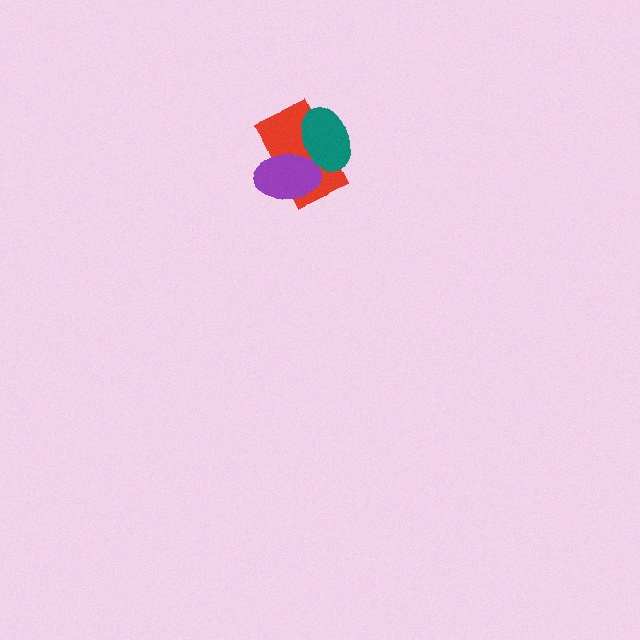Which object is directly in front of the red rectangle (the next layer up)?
The purple ellipse is directly in front of the red rectangle.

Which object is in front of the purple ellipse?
The teal ellipse is in front of the purple ellipse.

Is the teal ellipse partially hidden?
No, no other shape covers it.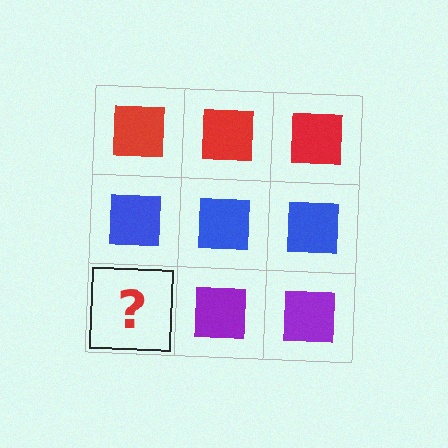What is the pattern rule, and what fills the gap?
The rule is that each row has a consistent color. The gap should be filled with a purple square.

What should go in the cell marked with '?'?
The missing cell should contain a purple square.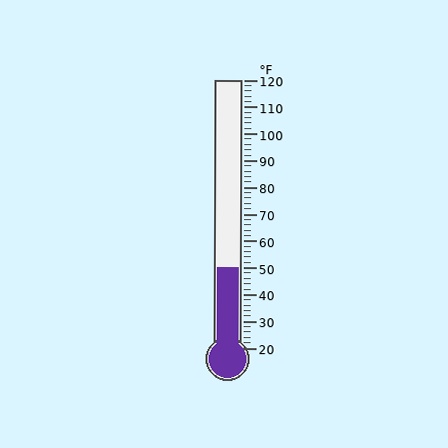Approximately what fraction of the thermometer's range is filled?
The thermometer is filled to approximately 30% of its range.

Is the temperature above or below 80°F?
The temperature is below 80°F.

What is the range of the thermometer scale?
The thermometer scale ranges from 20°F to 120°F.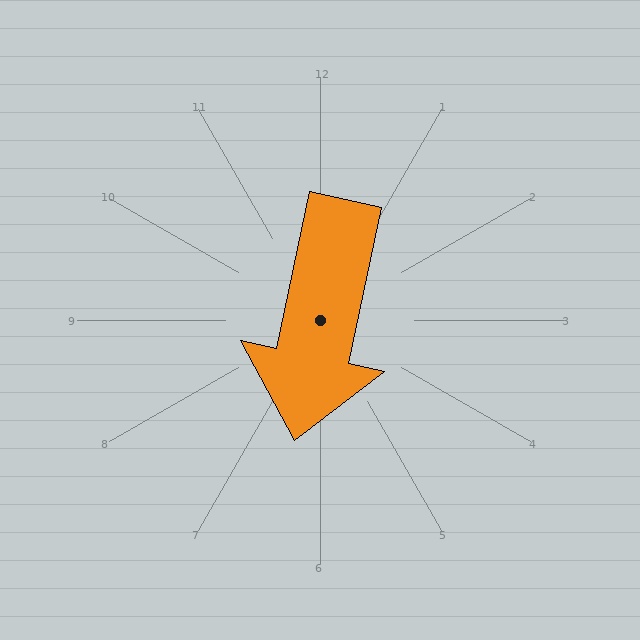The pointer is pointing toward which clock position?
Roughly 6 o'clock.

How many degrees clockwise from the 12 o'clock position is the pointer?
Approximately 192 degrees.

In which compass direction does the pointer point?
South.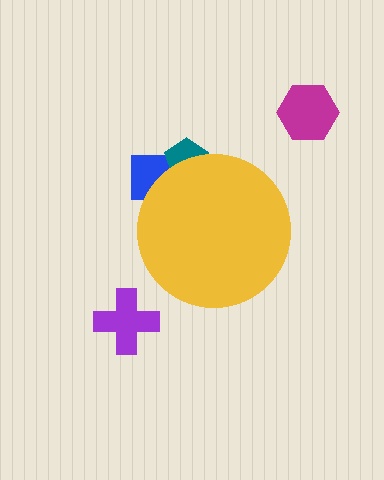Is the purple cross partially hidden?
No, the purple cross is fully visible.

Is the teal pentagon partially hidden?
Yes, the teal pentagon is partially hidden behind the yellow circle.